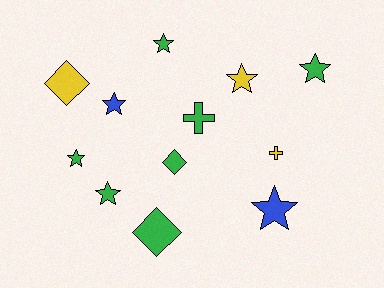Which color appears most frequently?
Green, with 7 objects.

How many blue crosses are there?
There are no blue crosses.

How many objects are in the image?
There are 12 objects.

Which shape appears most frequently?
Star, with 7 objects.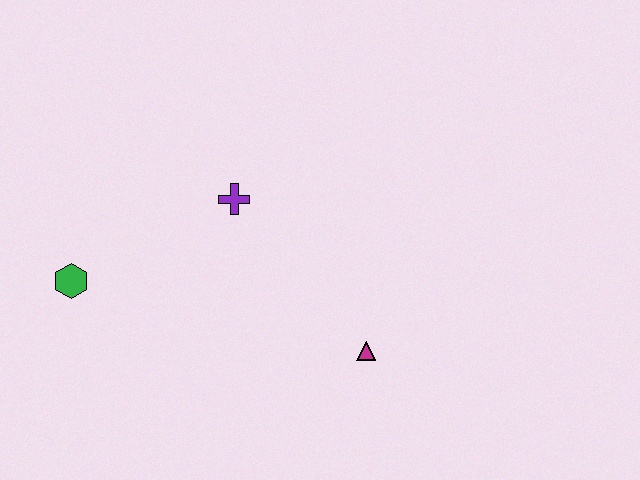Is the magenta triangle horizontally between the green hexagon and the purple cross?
No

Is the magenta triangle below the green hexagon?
Yes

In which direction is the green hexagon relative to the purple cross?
The green hexagon is to the left of the purple cross.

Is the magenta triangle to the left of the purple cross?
No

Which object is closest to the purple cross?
The green hexagon is closest to the purple cross.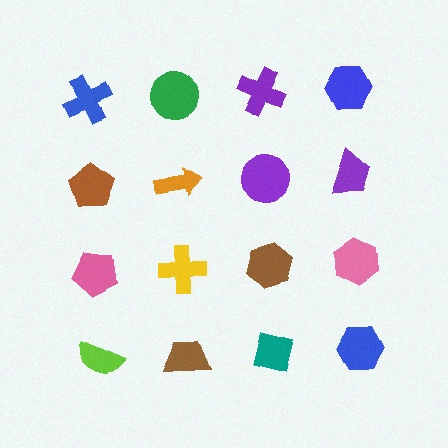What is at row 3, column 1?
A pink pentagon.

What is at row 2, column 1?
A brown pentagon.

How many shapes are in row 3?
4 shapes.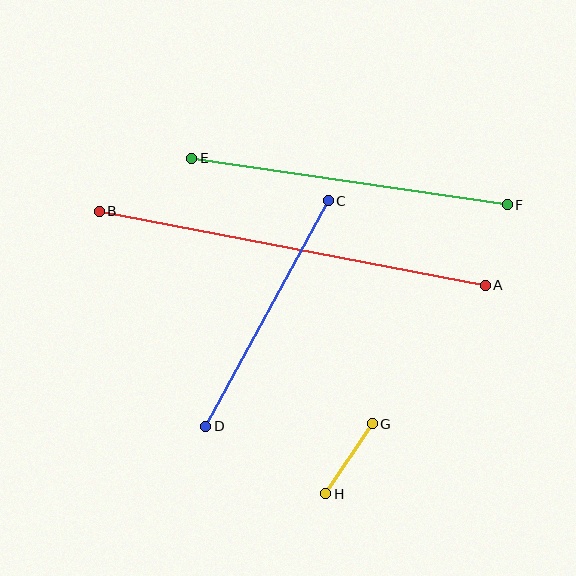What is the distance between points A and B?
The distance is approximately 393 pixels.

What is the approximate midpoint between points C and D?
The midpoint is at approximately (267, 313) pixels.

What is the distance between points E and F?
The distance is approximately 318 pixels.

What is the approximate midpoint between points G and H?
The midpoint is at approximately (349, 459) pixels.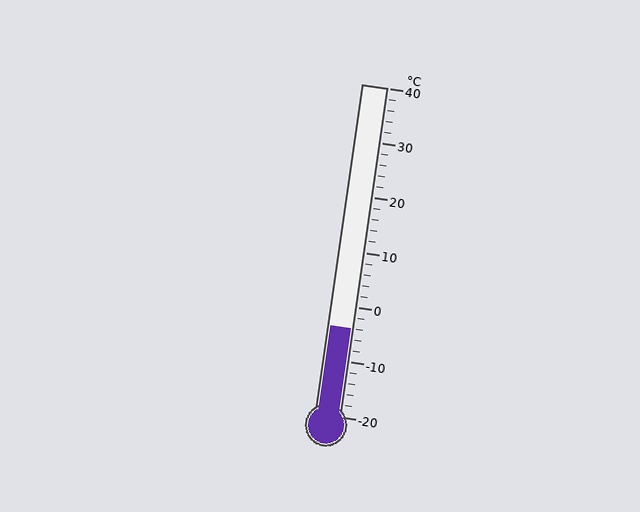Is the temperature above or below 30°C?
The temperature is below 30°C.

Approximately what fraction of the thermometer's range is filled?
The thermometer is filled to approximately 25% of its range.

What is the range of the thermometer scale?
The thermometer scale ranges from -20°C to 40°C.